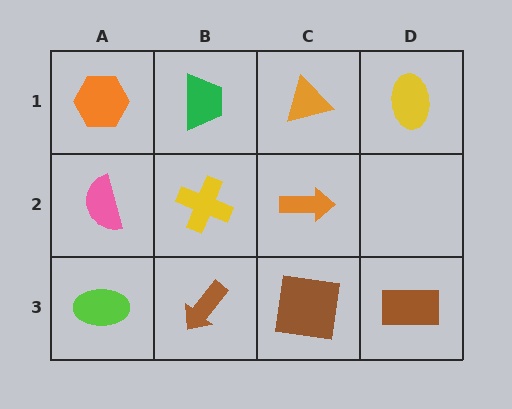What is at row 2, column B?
A yellow cross.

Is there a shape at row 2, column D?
No, that cell is empty.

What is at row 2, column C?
An orange arrow.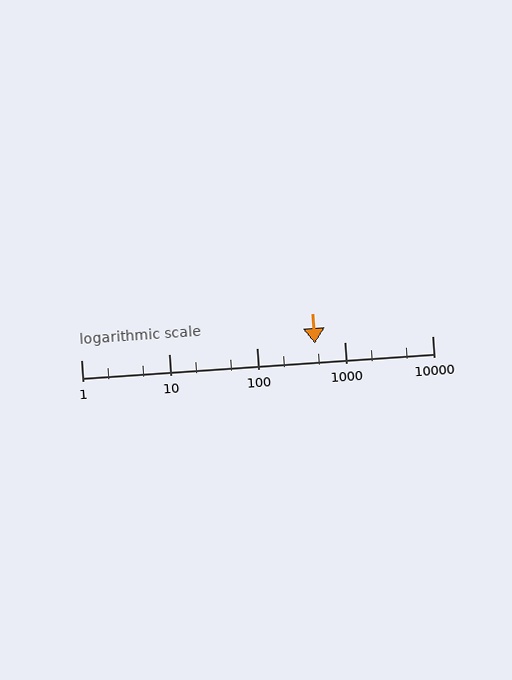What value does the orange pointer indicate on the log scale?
The pointer indicates approximately 460.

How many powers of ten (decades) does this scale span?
The scale spans 4 decades, from 1 to 10000.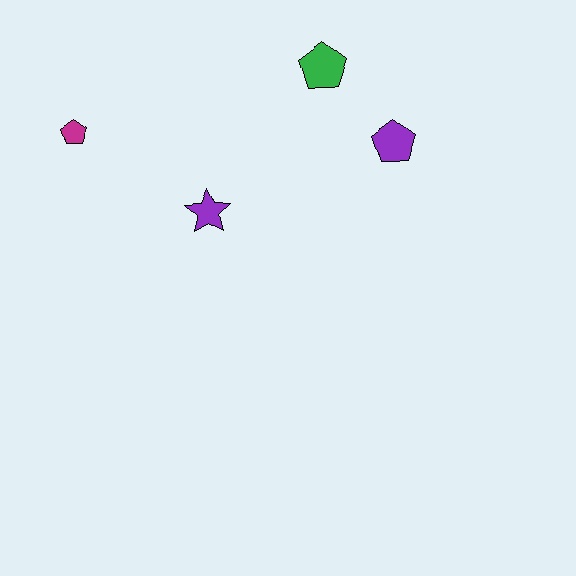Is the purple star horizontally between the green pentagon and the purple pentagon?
No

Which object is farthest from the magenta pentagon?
The purple pentagon is farthest from the magenta pentagon.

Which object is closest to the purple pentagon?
The green pentagon is closest to the purple pentagon.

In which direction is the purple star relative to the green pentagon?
The purple star is below the green pentagon.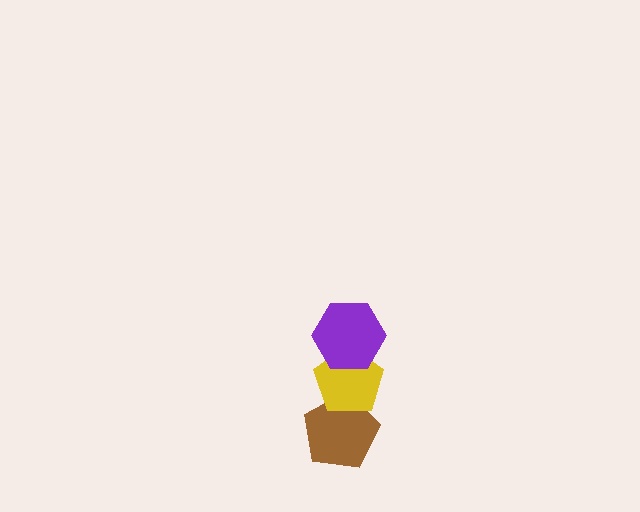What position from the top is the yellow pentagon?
The yellow pentagon is 2nd from the top.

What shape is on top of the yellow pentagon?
The purple hexagon is on top of the yellow pentagon.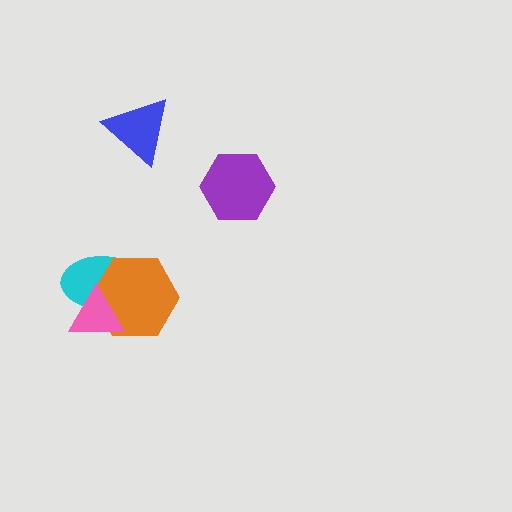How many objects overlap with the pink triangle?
2 objects overlap with the pink triangle.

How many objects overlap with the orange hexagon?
2 objects overlap with the orange hexagon.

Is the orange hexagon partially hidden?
Yes, it is partially covered by another shape.